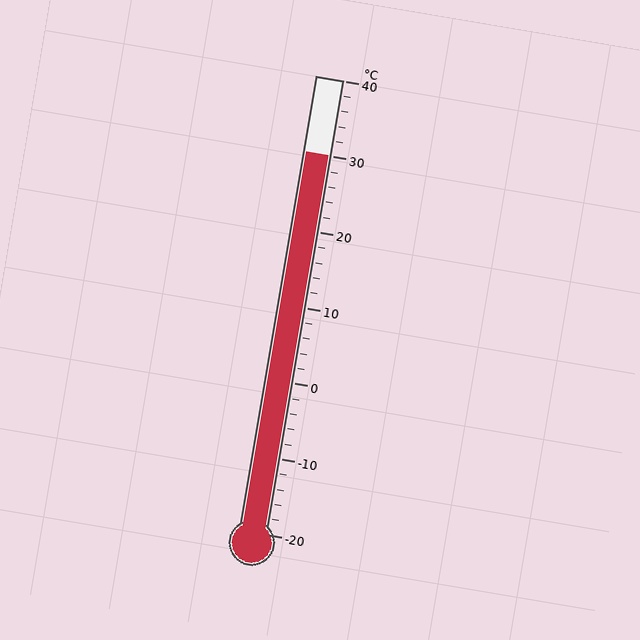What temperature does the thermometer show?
The thermometer shows approximately 30°C.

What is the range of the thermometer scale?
The thermometer scale ranges from -20°C to 40°C.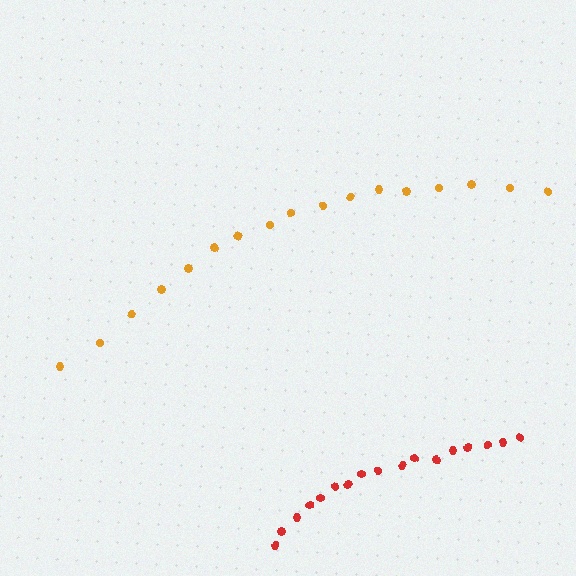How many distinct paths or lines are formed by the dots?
There are 2 distinct paths.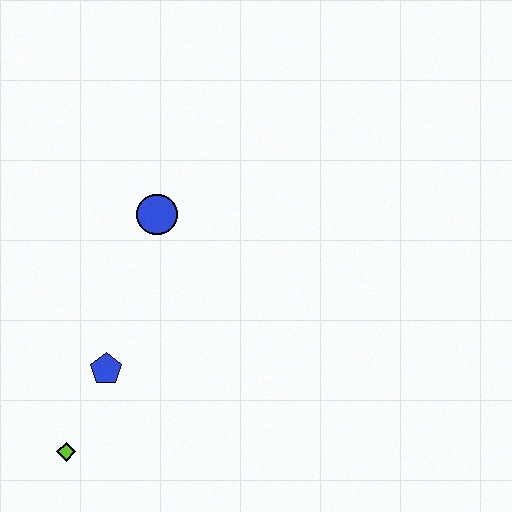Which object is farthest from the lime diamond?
The blue circle is farthest from the lime diamond.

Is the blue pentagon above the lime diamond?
Yes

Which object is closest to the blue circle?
The blue pentagon is closest to the blue circle.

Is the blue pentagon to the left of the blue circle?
Yes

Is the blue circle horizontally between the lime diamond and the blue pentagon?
No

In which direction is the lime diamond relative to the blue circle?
The lime diamond is below the blue circle.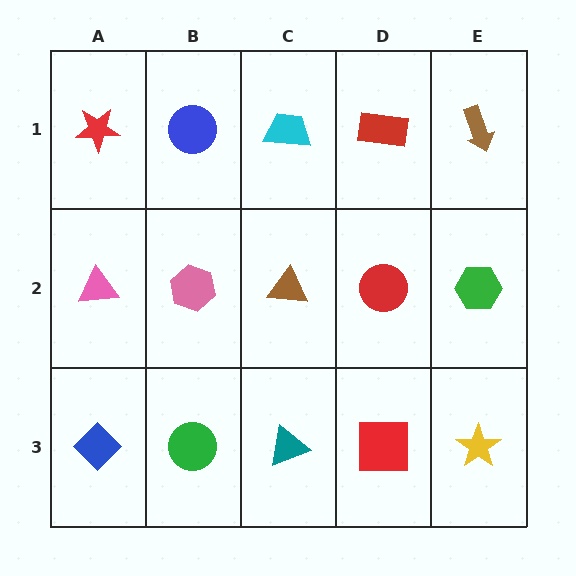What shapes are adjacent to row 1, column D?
A red circle (row 2, column D), a cyan trapezoid (row 1, column C), a brown arrow (row 1, column E).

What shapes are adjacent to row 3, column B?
A pink hexagon (row 2, column B), a blue diamond (row 3, column A), a teal triangle (row 3, column C).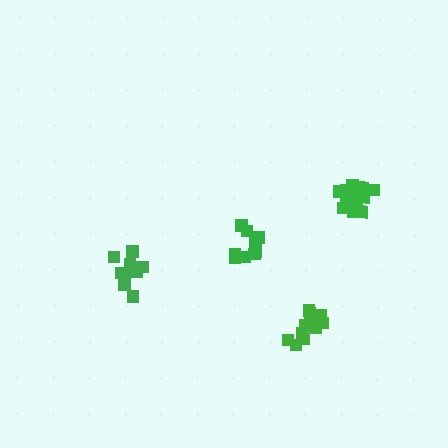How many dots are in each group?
Group 1: 16 dots, Group 2: 10 dots, Group 3: 12 dots, Group 4: 11 dots (49 total).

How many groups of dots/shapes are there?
There are 4 groups.